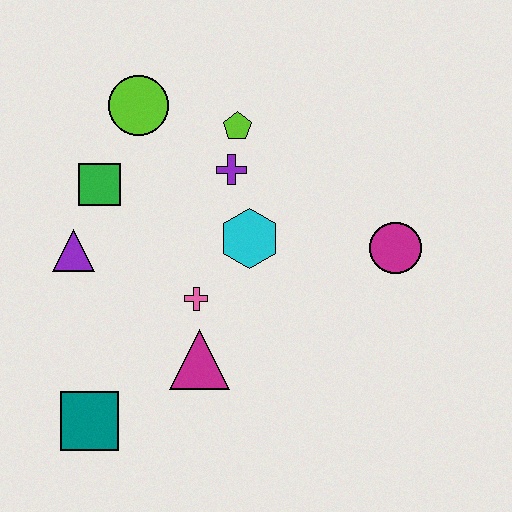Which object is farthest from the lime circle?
The teal square is farthest from the lime circle.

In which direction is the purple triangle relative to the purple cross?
The purple triangle is to the left of the purple cross.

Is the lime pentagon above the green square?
Yes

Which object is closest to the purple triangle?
The green square is closest to the purple triangle.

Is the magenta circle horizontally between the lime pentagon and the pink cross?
No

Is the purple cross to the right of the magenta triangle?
Yes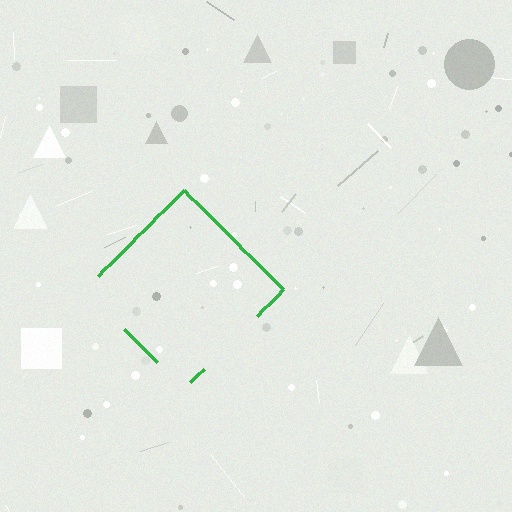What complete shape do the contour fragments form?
The contour fragments form a diamond.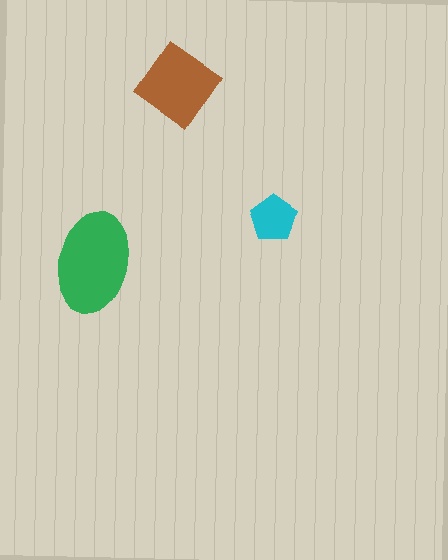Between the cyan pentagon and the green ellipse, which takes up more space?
The green ellipse.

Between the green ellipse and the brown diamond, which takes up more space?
The green ellipse.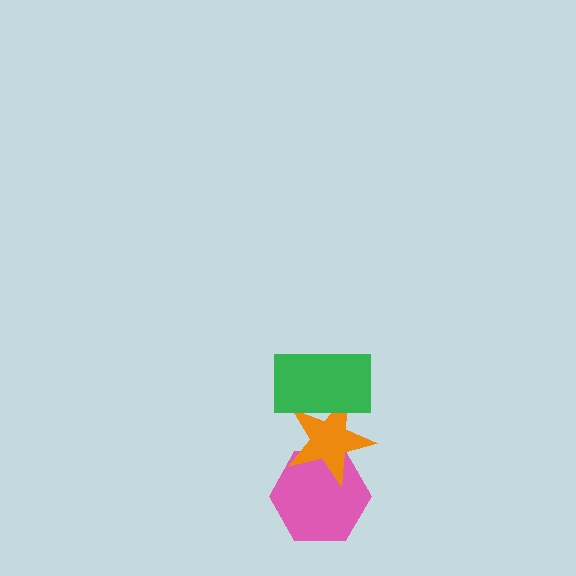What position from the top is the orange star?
The orange star is 2nd from the top.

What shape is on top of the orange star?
The green rectangle is on top of the orange star.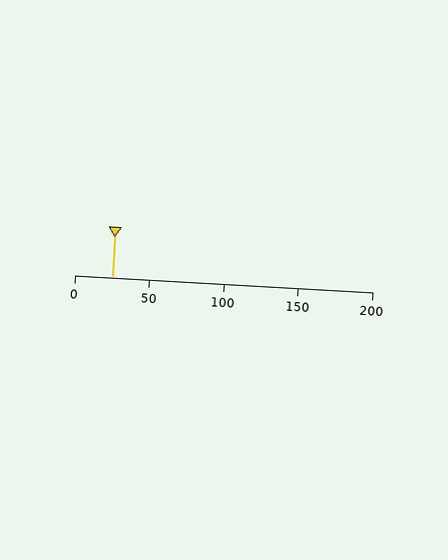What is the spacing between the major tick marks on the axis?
The major ticks are spaced 50 apart.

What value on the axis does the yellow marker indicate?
The marker indicates approximately 25.